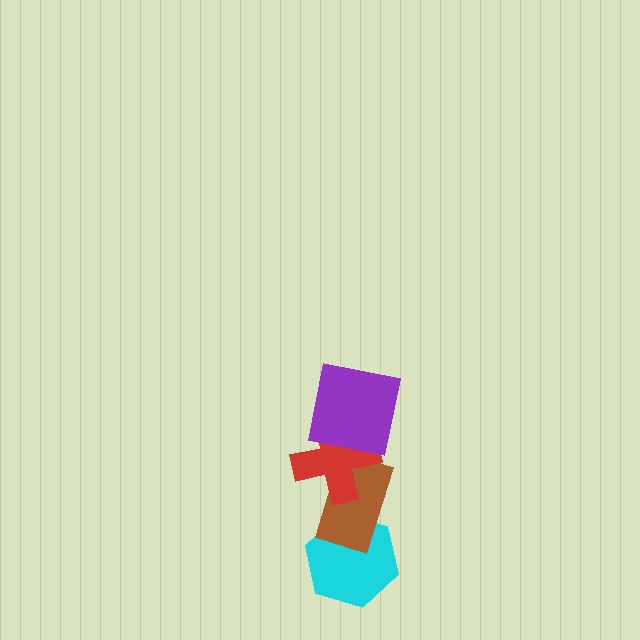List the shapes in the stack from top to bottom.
From top to bottom: the purple square, the red cross, the brown rectangle, the cyan hexagon.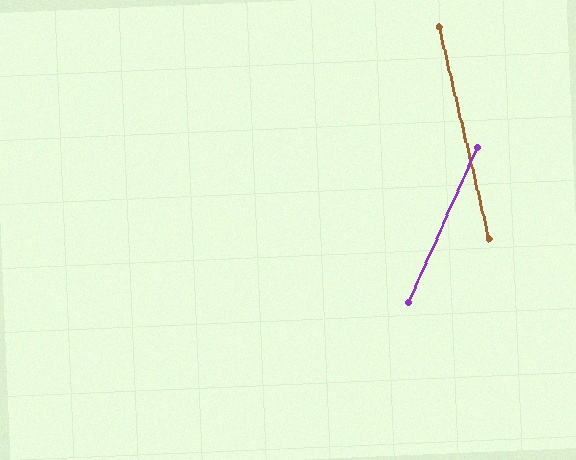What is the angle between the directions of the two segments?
Approximately 37 degrees.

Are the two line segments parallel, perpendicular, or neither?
Neither parallel nor perpendicular — they differ by about 37°.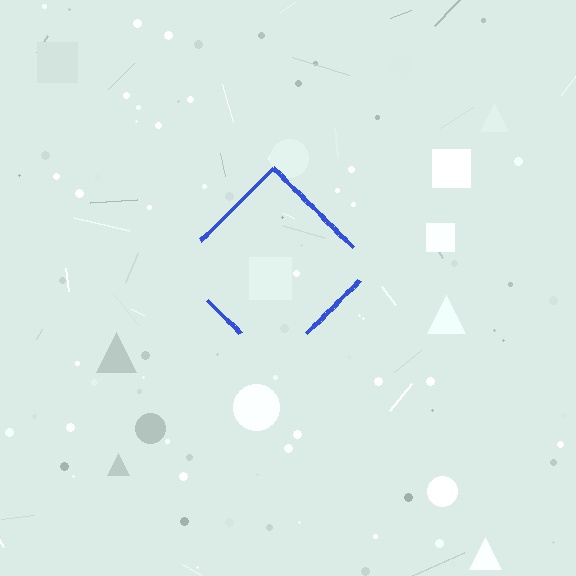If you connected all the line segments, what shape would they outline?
They would outline a diamond.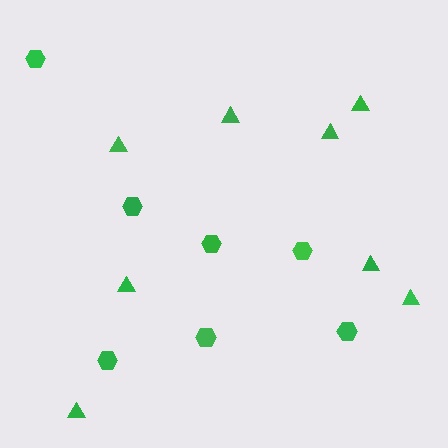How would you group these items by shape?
There are 2 groups: one group of hexagons (7) and one group of triangles (8).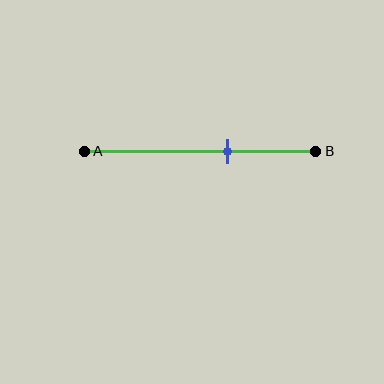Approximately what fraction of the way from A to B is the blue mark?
The blue mark is approximately 60% of the way from A to B.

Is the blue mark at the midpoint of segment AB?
No, the mark is at about 60% from A, not at the 50% midpoint.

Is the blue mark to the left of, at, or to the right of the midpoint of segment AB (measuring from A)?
The blue mark is to the right of the midpoint of segment AB.